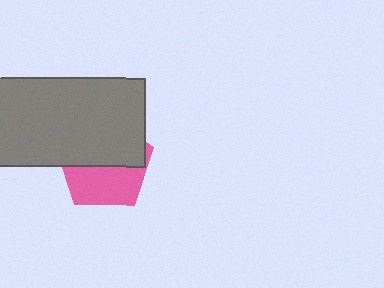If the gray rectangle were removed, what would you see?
You would see the complete pink pentagon.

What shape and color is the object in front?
The object in front is a gray rectangle.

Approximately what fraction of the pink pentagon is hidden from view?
Roughly 55% of the pink pentagon is hidden behind the gray rectangle.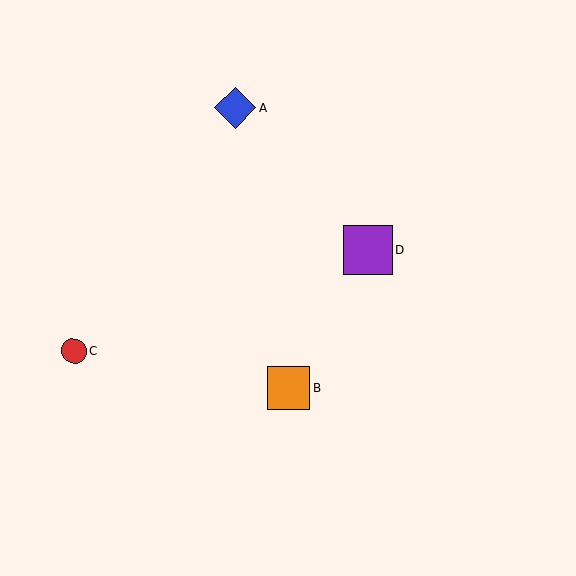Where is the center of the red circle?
The center of the red circle is at (74, 351).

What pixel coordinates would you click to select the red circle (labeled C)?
Click at (74, 351) to select the red circle C.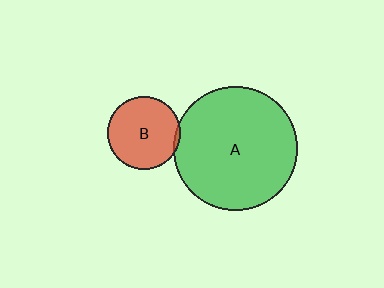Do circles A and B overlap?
Yes.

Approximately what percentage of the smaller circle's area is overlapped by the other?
Approximately 5%.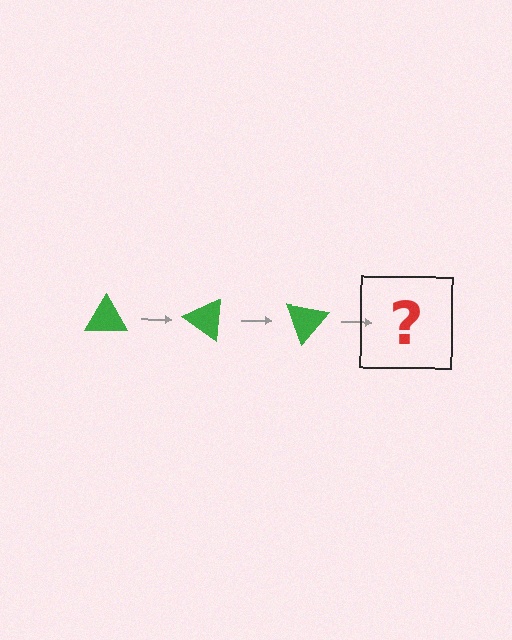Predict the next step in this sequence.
The next step is a green triangle rotated 105 degrees.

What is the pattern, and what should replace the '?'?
The pattern is that the triangle rotates 35 degrees each step. The '?' should be a green triangle rotated 105 degrees.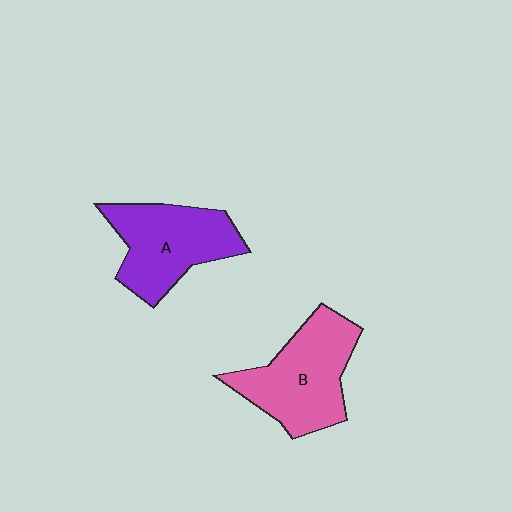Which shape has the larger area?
Shape B (pink).